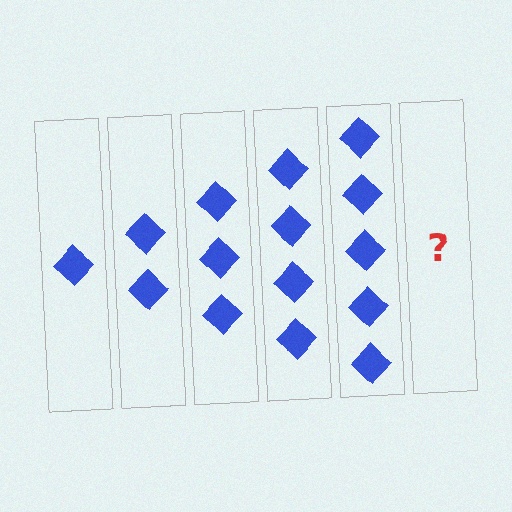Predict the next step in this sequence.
The next step is 6 diamonds.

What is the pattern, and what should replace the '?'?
The pattern is that each step adds one more diamond. The '?' should be 6 diamonds.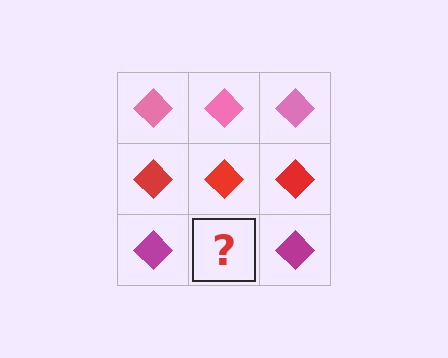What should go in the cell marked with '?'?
The missing cell should contain a magenta diamond.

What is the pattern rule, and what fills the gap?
The rule is that each row has a consistent color. The gap should be filled with a magenta diamond.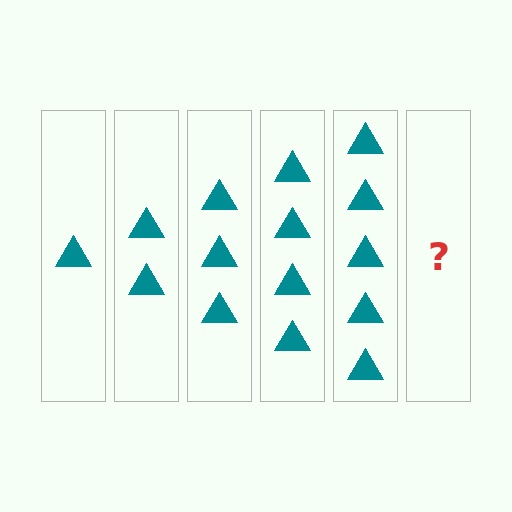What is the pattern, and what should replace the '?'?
The pattern is that each step adds one more triangle. The '?' should be 6 triangles.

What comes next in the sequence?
The next element should be 6 triangles.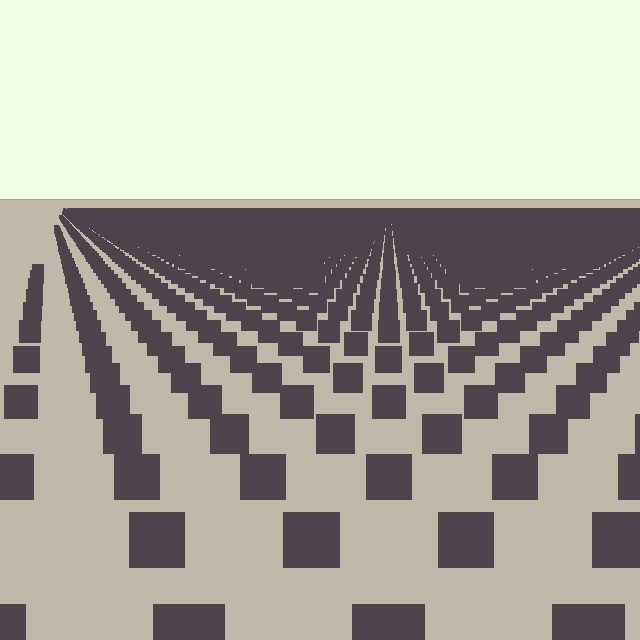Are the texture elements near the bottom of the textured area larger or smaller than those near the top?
Larger. Near the bottom, elements are closer to the viewer and appear at a bigger on-screen size.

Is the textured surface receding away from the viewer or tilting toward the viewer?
The surface is receding away from the viewer. Texture elements get smaller and denser toward the top.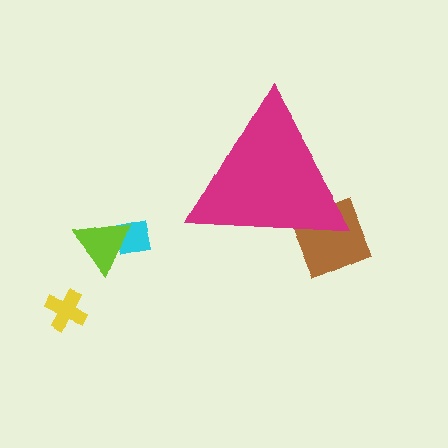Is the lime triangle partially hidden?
No, the lime triangle is fully visible.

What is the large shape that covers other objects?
A magenta triangle.